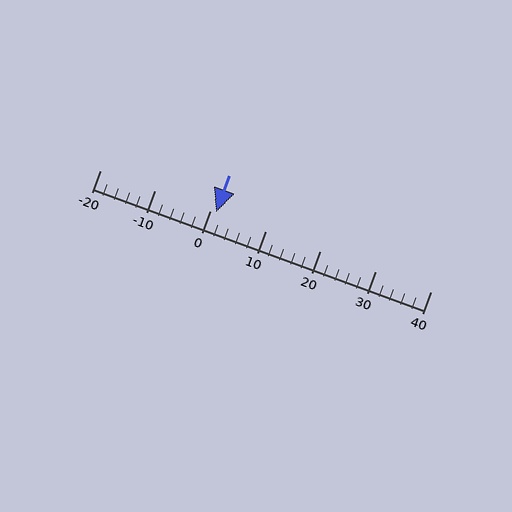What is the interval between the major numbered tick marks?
The major tick marks are spaced 10 units apart.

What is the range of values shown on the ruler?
The ruler shows values from -20 to 40.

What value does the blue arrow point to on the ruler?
The blue arrow points to approximately 1.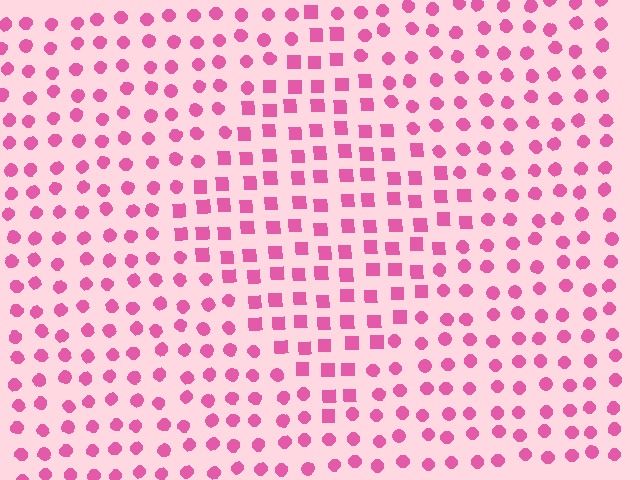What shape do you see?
I see a diamond.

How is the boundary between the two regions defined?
The boundary is defined by a change in element shape: squares inside vs. circles outside. All elements share the same color and spacing.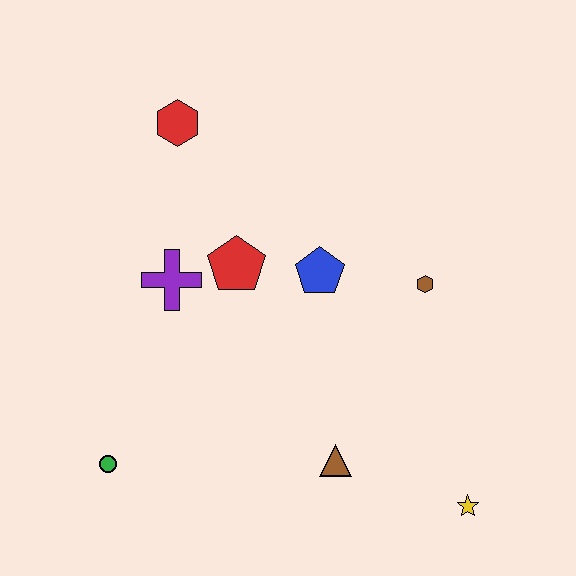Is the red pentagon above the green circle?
Yes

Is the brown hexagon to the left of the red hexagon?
No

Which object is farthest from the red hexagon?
The yellow star is farthest from the red hexagon.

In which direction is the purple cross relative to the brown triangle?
The purple cross is above the brown triangle.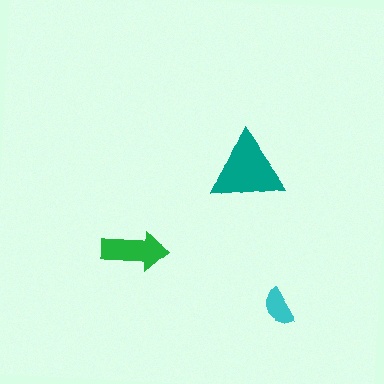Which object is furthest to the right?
The cyan semicircle is rightmost.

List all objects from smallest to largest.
The cyan semicircle, the green arrow, the teal triangle.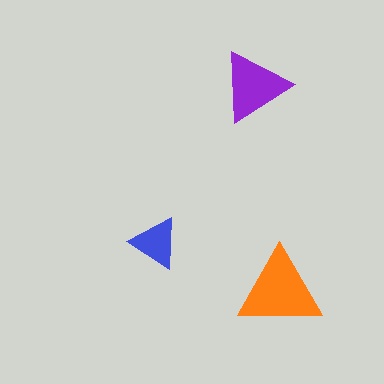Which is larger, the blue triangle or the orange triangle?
The orange one.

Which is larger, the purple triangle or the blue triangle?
The purple one.